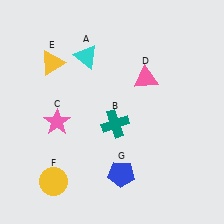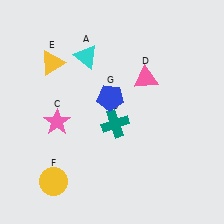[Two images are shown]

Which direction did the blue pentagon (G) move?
The blue pentagon (G) moved up.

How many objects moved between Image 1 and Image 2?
1 object moved between the two images.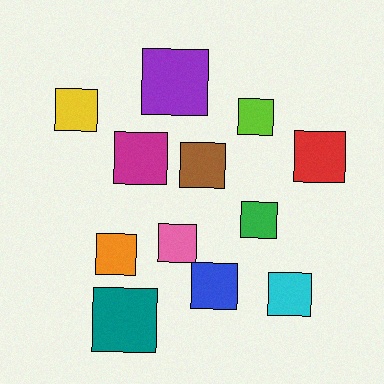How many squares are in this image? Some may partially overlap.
There are 12 squares.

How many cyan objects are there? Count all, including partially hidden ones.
There is 1 cyan object.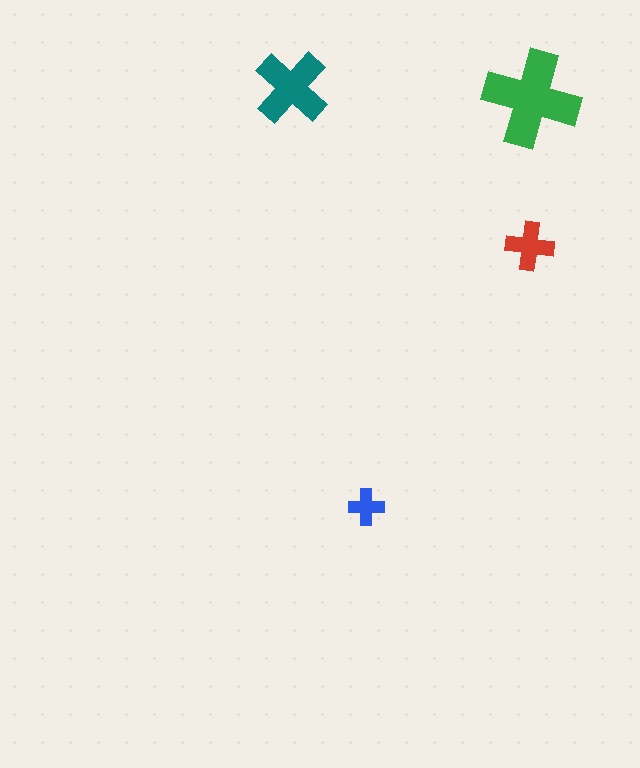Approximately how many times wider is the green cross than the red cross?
About 2 times wider.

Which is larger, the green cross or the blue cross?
The green one.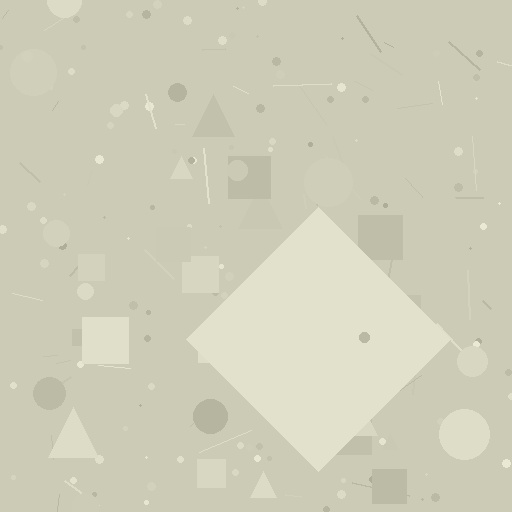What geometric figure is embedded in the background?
A diamond is embedded in the background.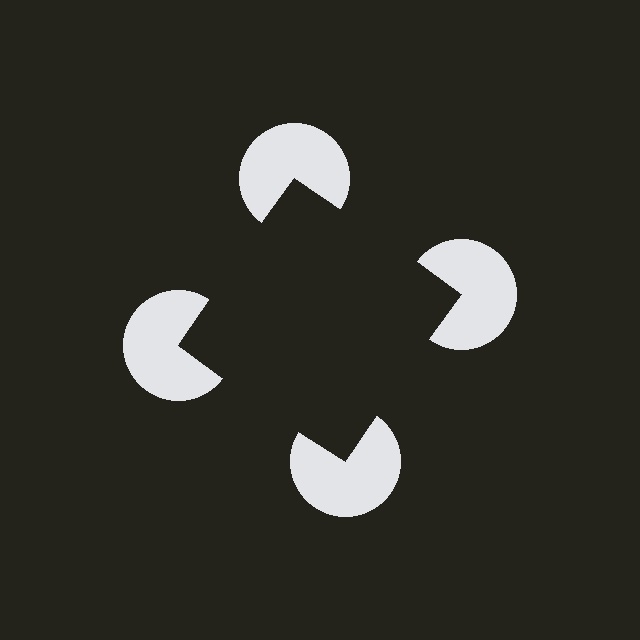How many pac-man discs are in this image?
There are 4 — one at each vertex of the illusory square.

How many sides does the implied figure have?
4 sides.